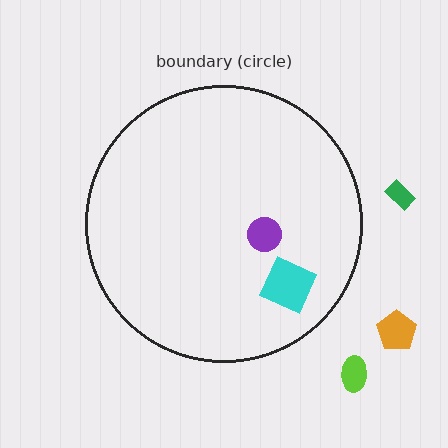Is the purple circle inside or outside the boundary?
Inside.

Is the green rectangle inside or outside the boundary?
Outside.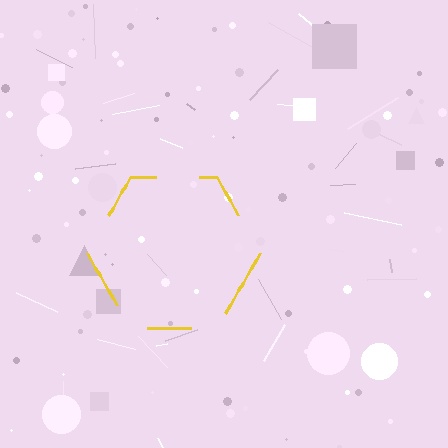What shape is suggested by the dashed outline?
The dashed outline suggests a hexagon.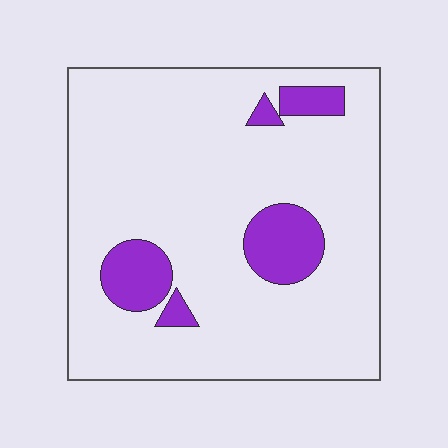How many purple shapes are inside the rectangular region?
5.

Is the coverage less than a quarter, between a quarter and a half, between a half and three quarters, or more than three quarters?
Less than a quarter.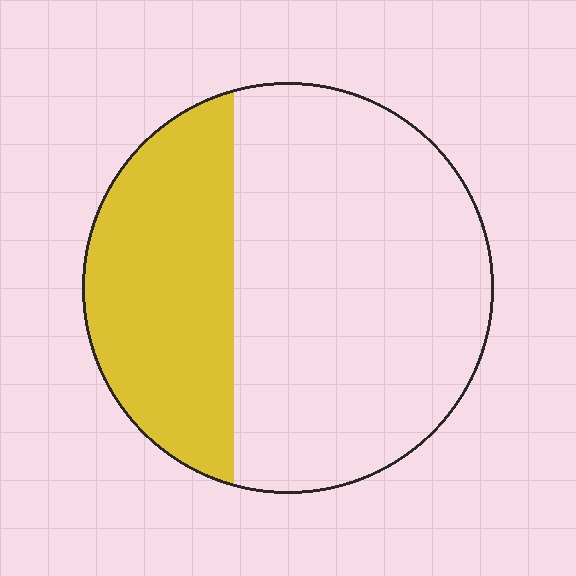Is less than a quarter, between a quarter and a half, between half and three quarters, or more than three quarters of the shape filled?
Between a quarter and a half.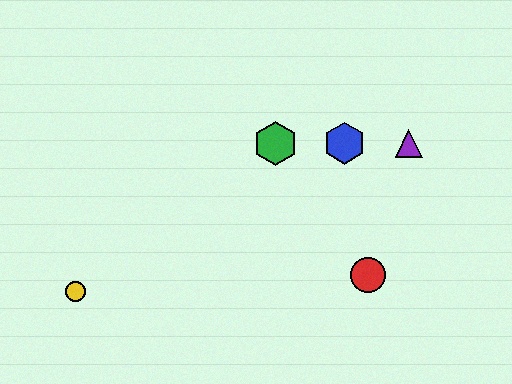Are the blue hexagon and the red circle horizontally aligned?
No, the blue hexagon is at y≈143 and the red circle is at y≈275.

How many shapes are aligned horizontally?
3 shapes (the blue hexagon, the green hexagon, the purple triangle) are aligned horizontally.